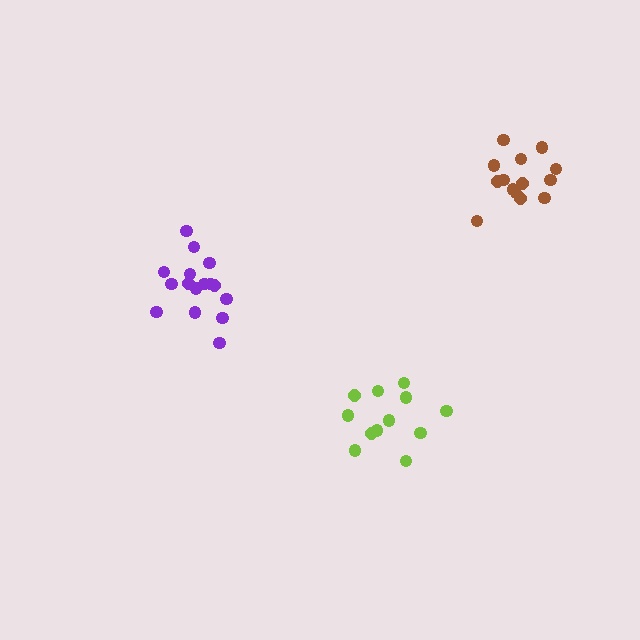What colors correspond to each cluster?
The clusters are colored: brown, lime, purple.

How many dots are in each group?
Group 1: 14 dots, Group 2: 12 dots, Group 3: 16 dots (42 total).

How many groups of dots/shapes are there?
There are 3 groups.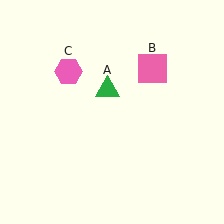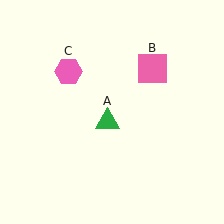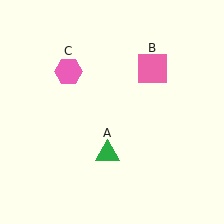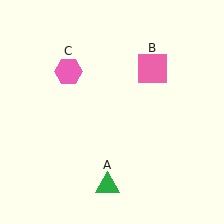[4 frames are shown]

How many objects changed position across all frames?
1 object changed position: green triangle (object A).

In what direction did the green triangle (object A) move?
The green triangle (object A) moved down.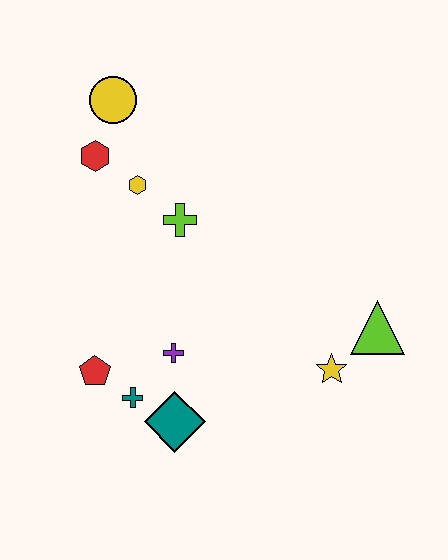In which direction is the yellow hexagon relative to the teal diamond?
The yellow hexagon is above the teal diamond.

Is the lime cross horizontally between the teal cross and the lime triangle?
Yes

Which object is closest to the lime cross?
The yellow hexagon is closest to the lime cross.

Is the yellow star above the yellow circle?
No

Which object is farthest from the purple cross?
The yellow circle is farthest from the purple cross.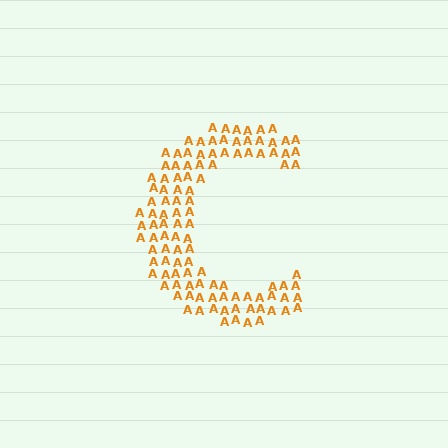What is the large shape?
The large shape is the letter C.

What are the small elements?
The small elements are letter A's.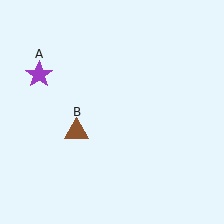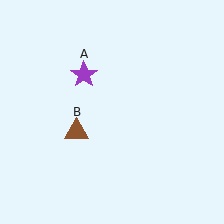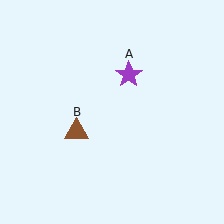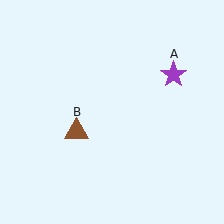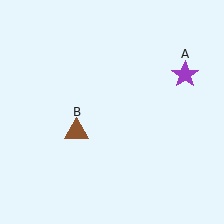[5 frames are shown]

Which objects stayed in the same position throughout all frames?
Brown triangle (object B) remained stationary.